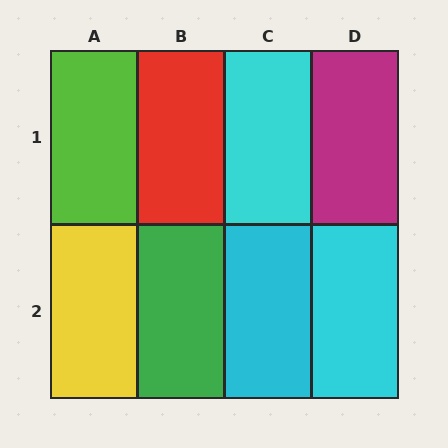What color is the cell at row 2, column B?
Green.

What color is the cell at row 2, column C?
Cyan.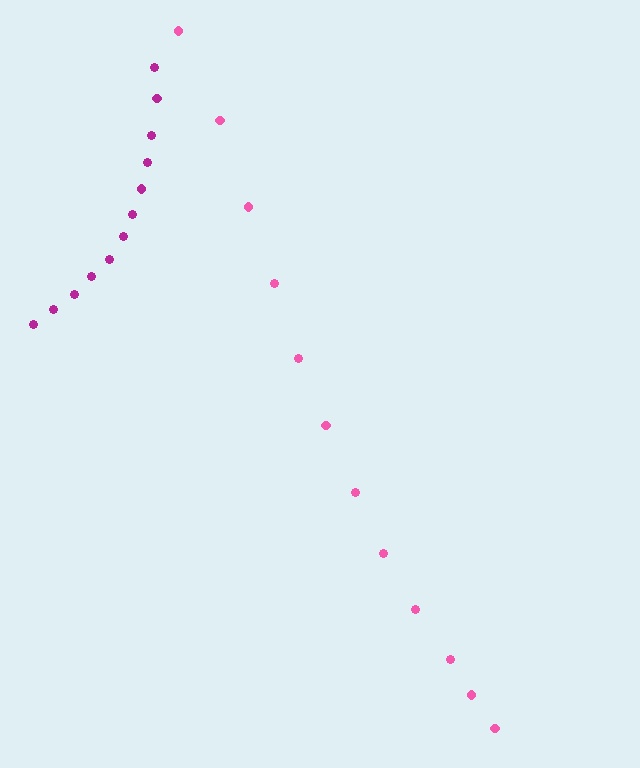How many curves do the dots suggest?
There are 2 distinct paths.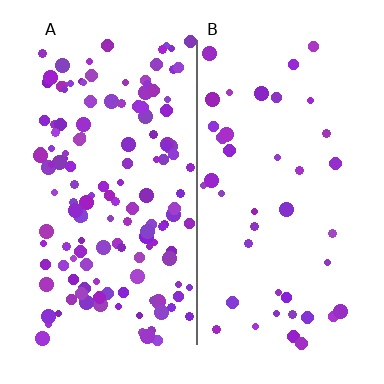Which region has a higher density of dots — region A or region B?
A (the left).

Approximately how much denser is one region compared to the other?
Approximately 3.3× — region A over region B.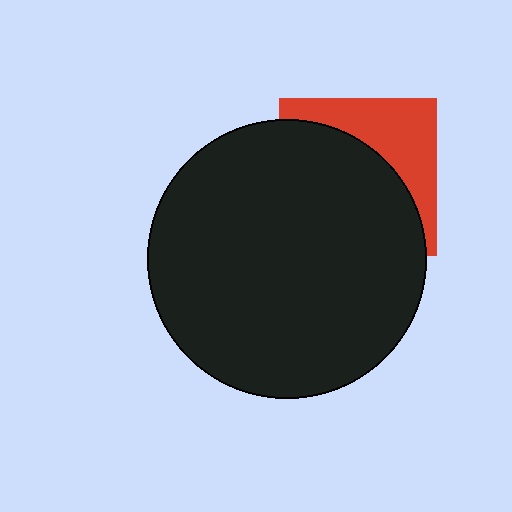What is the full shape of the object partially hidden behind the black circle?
The partially hidden object is a red square.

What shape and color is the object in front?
The object in front is a black circle.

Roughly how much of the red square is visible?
A small part of it is visible (roughly 36%).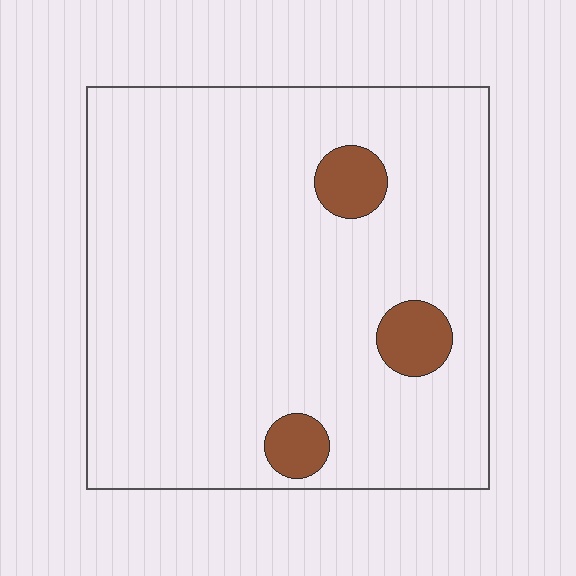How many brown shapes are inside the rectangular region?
3.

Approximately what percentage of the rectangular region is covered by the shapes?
Approximately 10%.